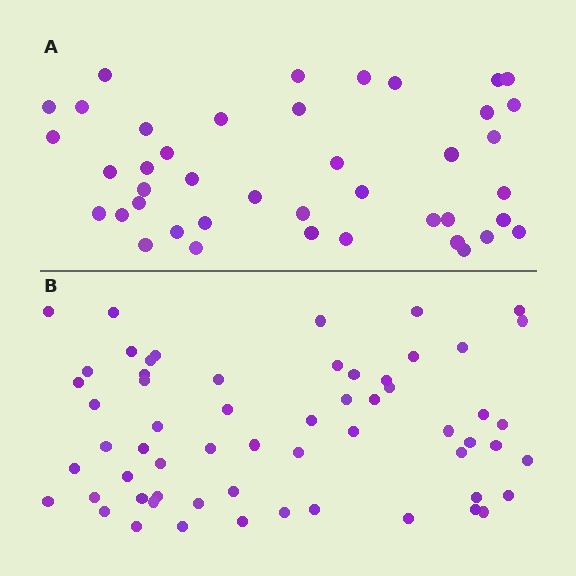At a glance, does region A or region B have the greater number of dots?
Region B (the bottom region) has more dots.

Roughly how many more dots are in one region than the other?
Region B has approximately 20 more dots than region A.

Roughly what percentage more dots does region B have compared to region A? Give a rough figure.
About 45% more.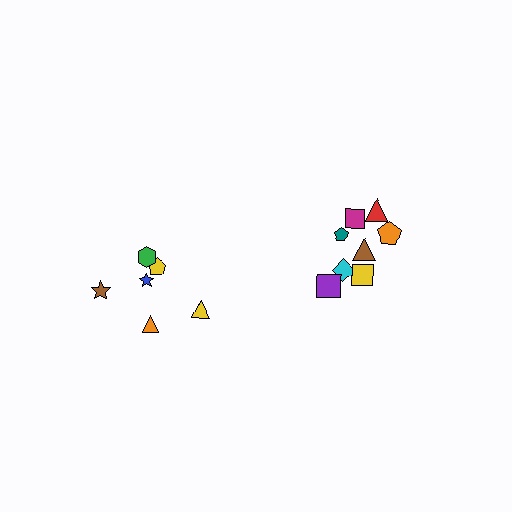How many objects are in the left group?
There are 6 objects.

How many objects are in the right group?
There are 8 objects.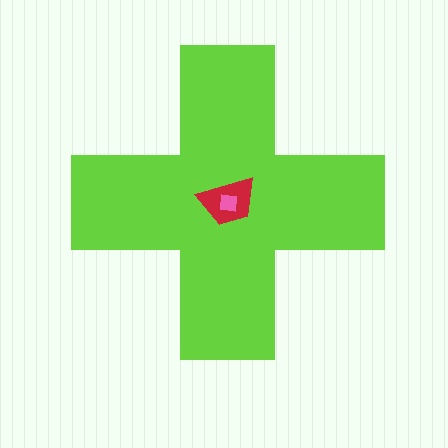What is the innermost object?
The pink square.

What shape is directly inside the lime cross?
The red trapezoid.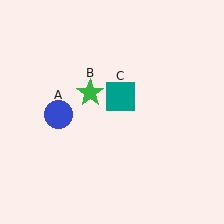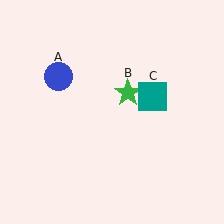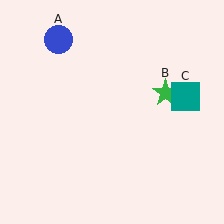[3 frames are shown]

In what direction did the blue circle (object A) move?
The blue circle (object A) moved up.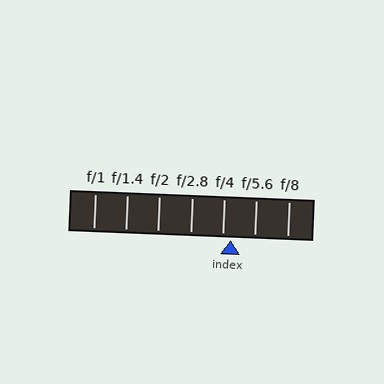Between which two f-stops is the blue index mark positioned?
The index mark is between f/4 and f/5.6.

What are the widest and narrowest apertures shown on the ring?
The widest aperture shown is f/1 and the narrowest is f/8.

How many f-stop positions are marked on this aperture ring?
There are 7 f-stop positions marked.